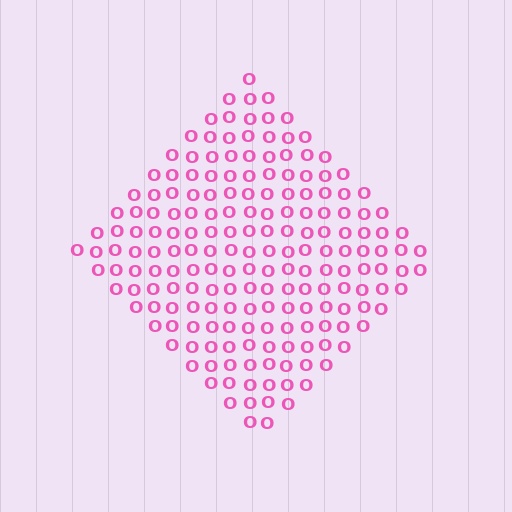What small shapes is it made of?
It is made of small letter O's.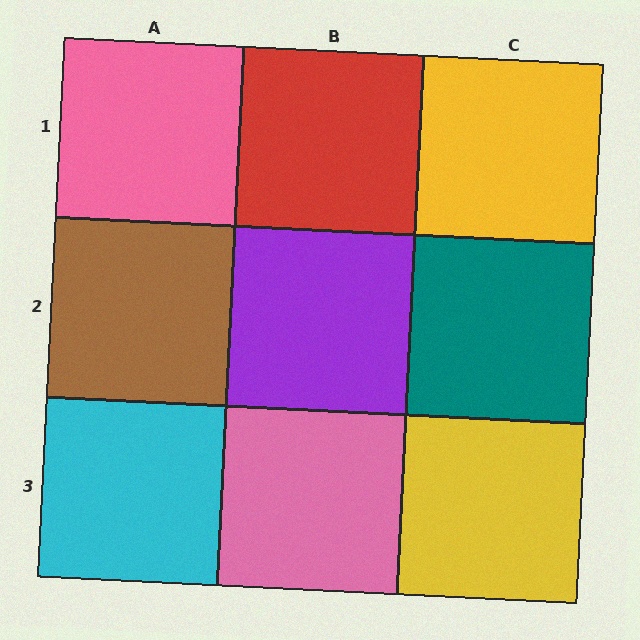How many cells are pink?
2 cells are pink.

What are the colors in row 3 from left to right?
Cyan, pink, yellow.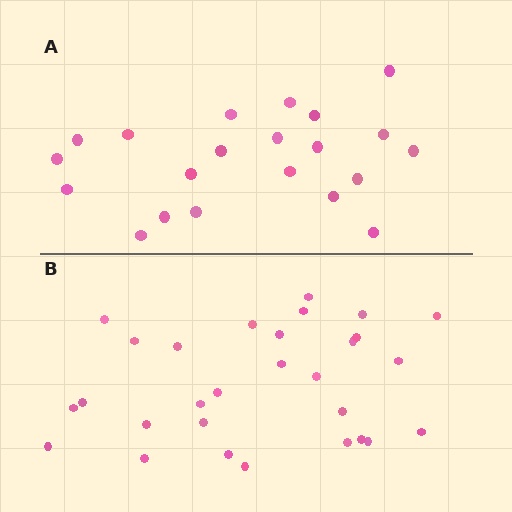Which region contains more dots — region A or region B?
Region B (the bottom region) has more dots.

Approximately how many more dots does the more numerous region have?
Region B has roughly 8 or so more dots than region A.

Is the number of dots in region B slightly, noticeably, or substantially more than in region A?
Region B has noticeably more, but not dramatically so. The ratio is roughly 1.4 to 1.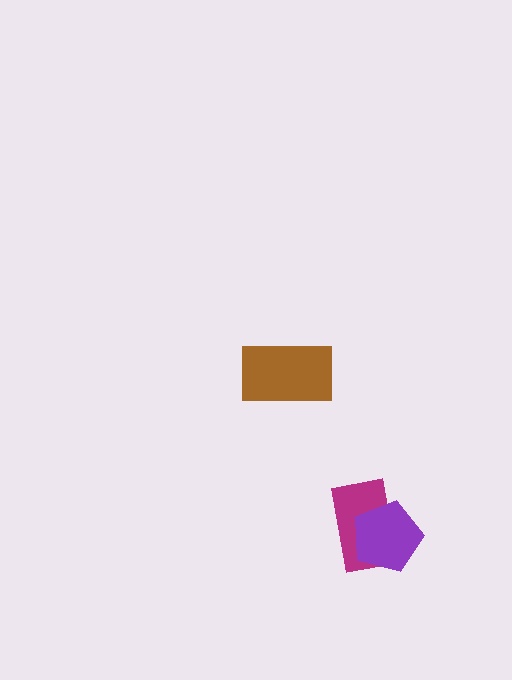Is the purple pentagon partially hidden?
No, no other shape covers it.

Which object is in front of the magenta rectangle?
The purple pentagon is in front of the magenta rectangle.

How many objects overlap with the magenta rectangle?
1 object overlaps with the magenta rectangle.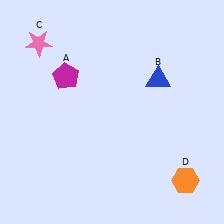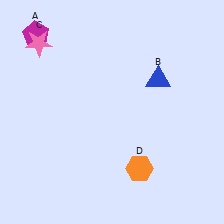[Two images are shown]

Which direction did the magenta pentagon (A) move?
The magenta pentagon (A) moved up.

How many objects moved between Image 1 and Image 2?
2 objects moved between the two images.